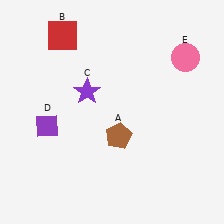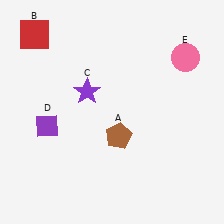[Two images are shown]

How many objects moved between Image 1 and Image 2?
1 object moved between the two images.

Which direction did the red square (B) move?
The red square (B) moved left.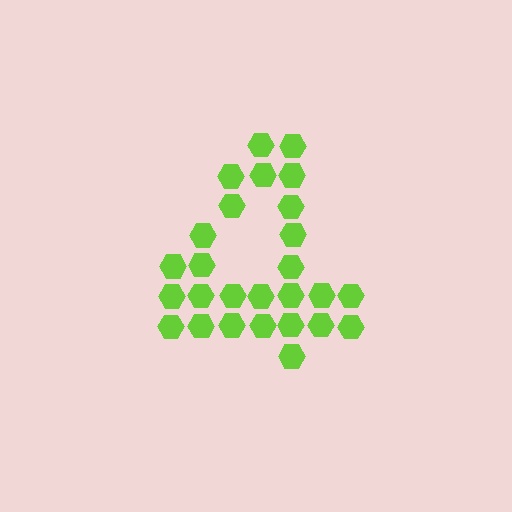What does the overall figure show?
The overall figure shows the digit 4.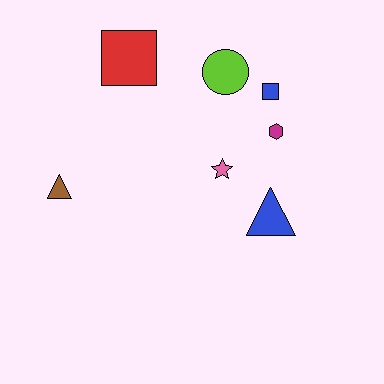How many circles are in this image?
There is 1 circle.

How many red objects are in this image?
There is 1 red object.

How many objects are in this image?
There are 7 objects.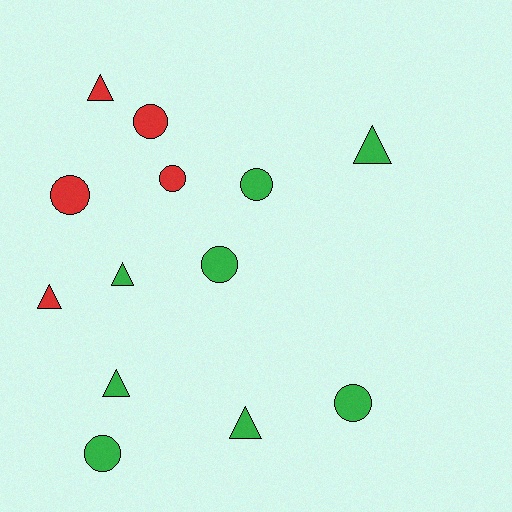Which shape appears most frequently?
Circle, with 7 objects.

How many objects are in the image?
There are 13 objects.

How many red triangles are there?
There are 2 red triangles.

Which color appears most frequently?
Green, with 8 objects.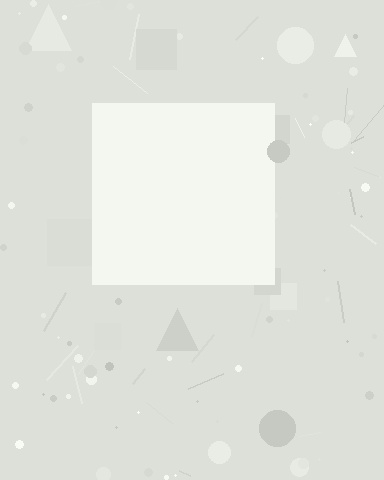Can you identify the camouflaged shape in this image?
The camouflaged shape is a square.